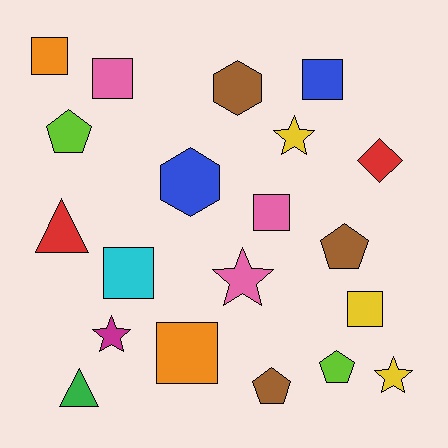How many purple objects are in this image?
There are no purple objects.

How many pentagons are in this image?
There are 4 pentagons.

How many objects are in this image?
There are 20 objects.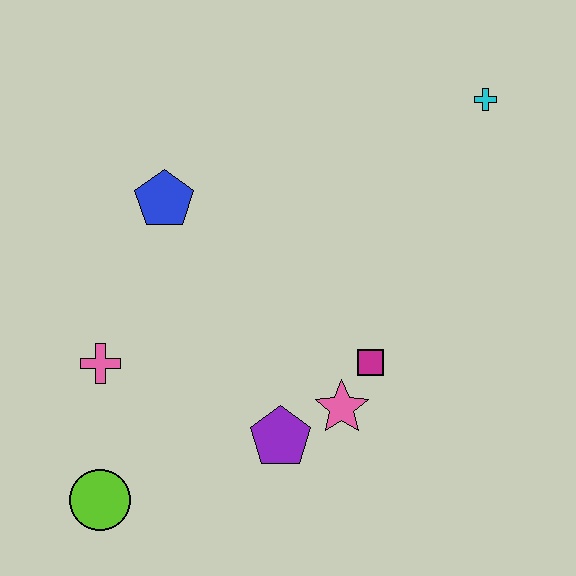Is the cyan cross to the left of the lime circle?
No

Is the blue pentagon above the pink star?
Yes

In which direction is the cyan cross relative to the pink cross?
The cyan cross is to the right of the pink cross.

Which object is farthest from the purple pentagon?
The cyan cross is farthest from the purple pentagon.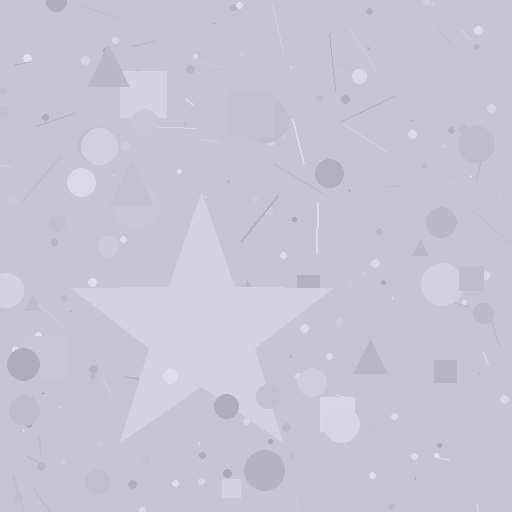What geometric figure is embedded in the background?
A star is embedded in the background.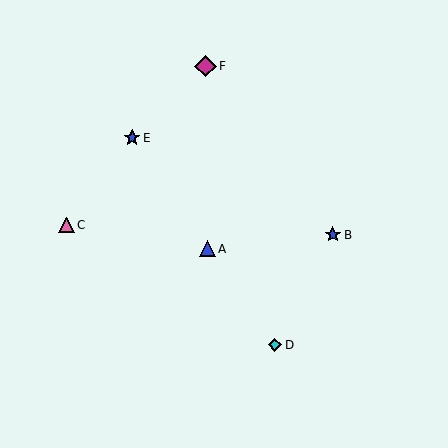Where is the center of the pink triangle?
The center of the pink triangle is at (67, 225).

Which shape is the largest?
The magenta diamond (labeled F) is the largest.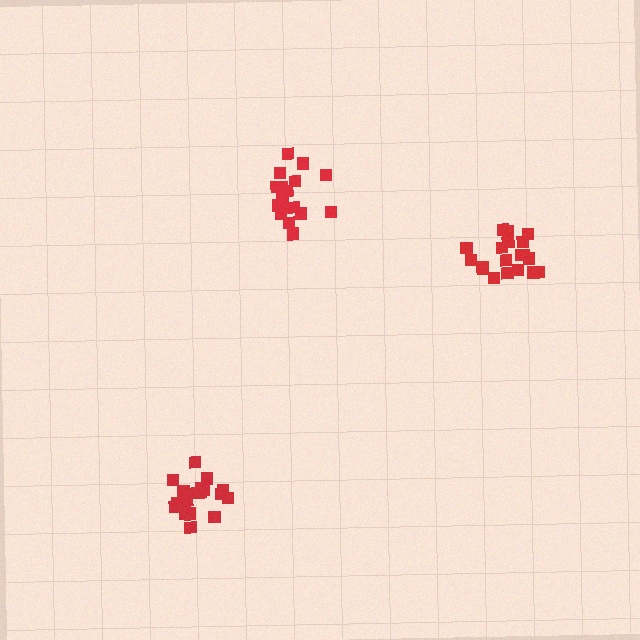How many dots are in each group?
Group 1: 17 dots, Group 2: 19 dots, Group 3: 20 dots (56 total).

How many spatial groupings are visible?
There are 3 spatial groupings.